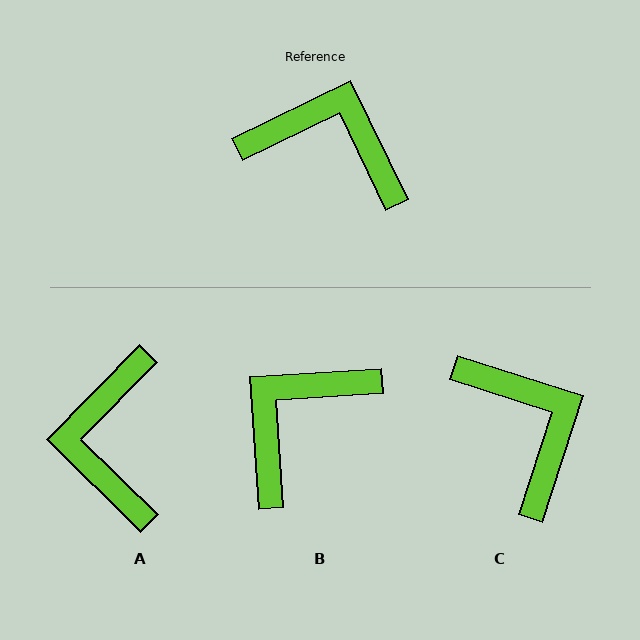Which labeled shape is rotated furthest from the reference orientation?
A, about 110 degrees away.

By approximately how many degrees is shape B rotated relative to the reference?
Approximately 68 degrees counter-clockwise.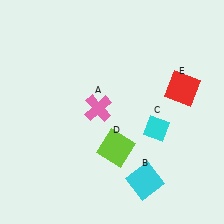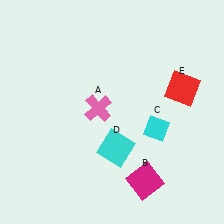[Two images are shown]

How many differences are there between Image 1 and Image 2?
There are 2 differences between the two images.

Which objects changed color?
B changed from cyan to magenta. D changed from lime to cyan.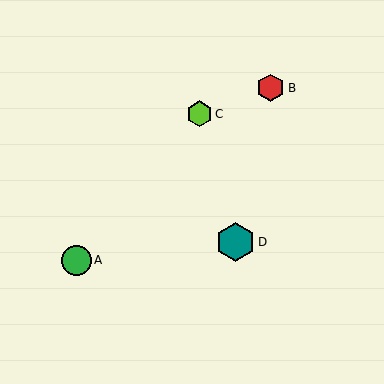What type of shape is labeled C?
Shape C is a lime hexagon.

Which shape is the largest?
The teal hexagon (labeled D) is the largest.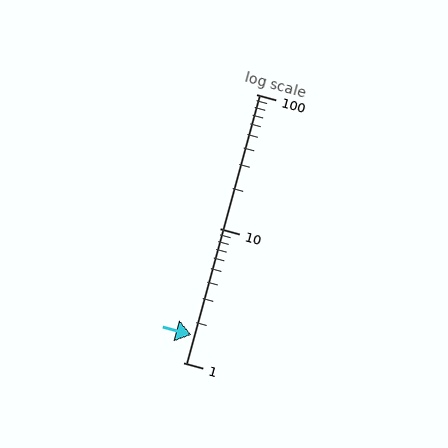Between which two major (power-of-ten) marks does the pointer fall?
The pointer is between 1 and 10.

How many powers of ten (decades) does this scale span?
The scale spans 2 decades, from 1 to 100.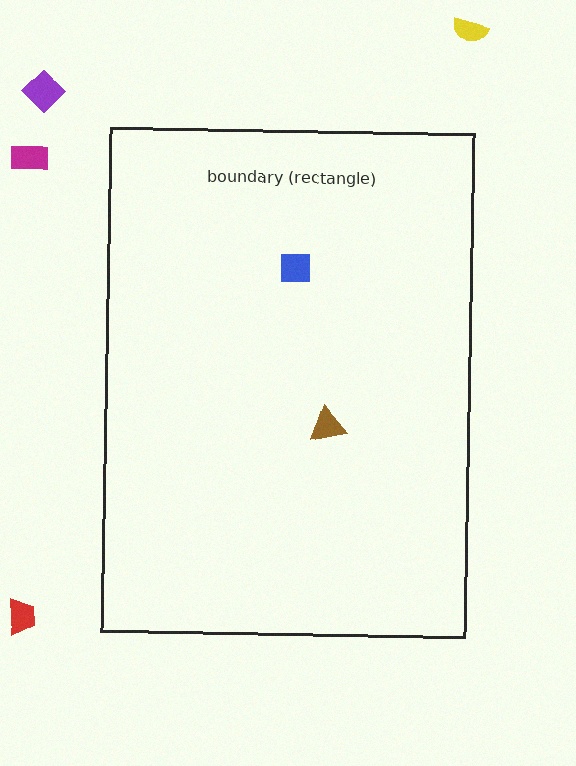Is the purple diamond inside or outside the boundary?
Outside.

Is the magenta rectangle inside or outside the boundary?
Outside.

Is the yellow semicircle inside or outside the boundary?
Outside.